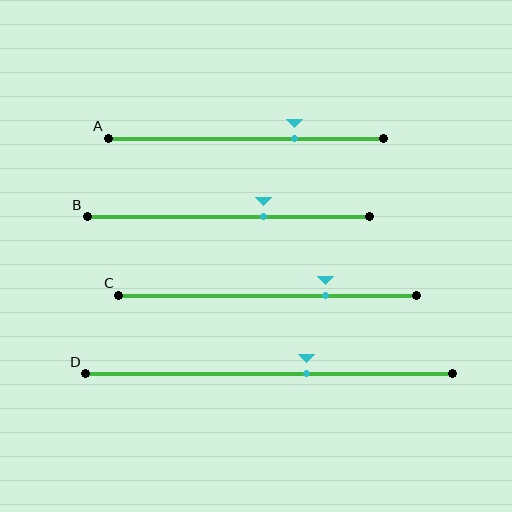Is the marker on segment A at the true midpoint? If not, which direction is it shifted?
No, the marker on segment A is shifted to the right by about 18% of the segment length.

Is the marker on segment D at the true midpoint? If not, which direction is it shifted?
No, the marker on segment D is shifted to the right by about 10% of the segment length.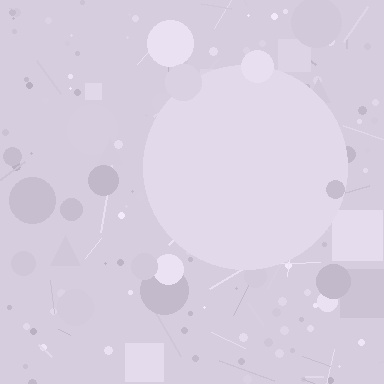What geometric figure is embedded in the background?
A circle is embedded in the background.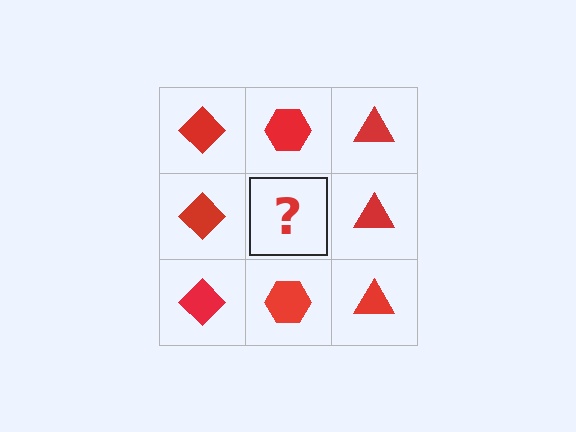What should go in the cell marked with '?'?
The missing cell should contain a red hexagon.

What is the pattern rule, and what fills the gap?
The rule is that each column has a consistent shape. The gap should be filled with a red hexagon.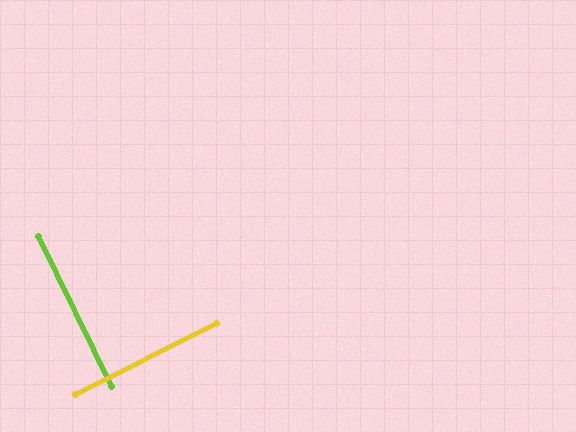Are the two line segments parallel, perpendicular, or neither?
Perpendicular — they meet at approximately 89°.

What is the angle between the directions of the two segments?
Approximately 89 degrees.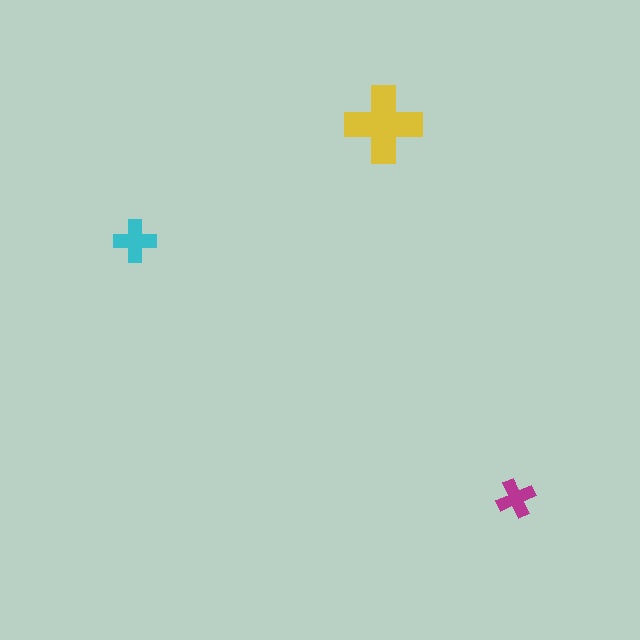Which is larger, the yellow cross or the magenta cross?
The yellow one.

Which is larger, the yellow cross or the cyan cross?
The yellow one.